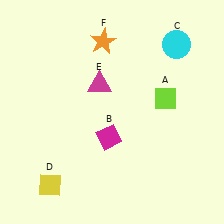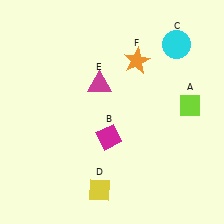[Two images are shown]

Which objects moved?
The objects that moved are: the lime diamond (A), the yellow diamond (D), the orange star (F).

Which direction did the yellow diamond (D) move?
The yellow diamond (D) moved right.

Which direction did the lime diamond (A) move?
The lime diamond (A) moved right.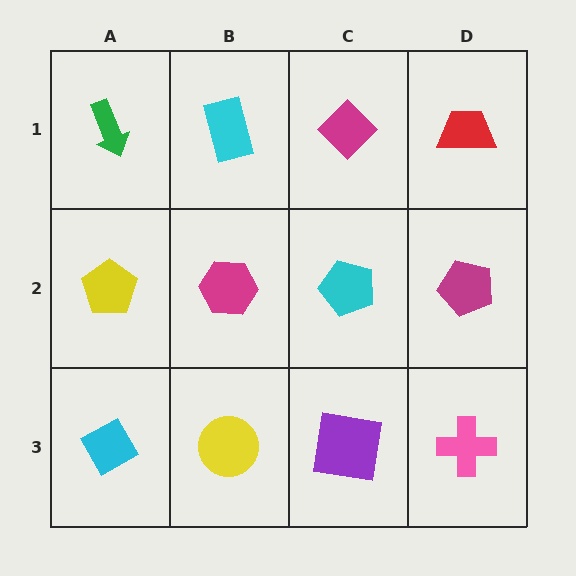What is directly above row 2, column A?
A green arrow.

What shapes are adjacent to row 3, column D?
A magenta pentagon (row 2, column D), a purple square (row 3, column C).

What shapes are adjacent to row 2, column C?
A magenta diamond (row 1, column C), a purple square (row 3, column C), a magenta hexagon (row 2, column B), a magenta pentagon (row 2, column D).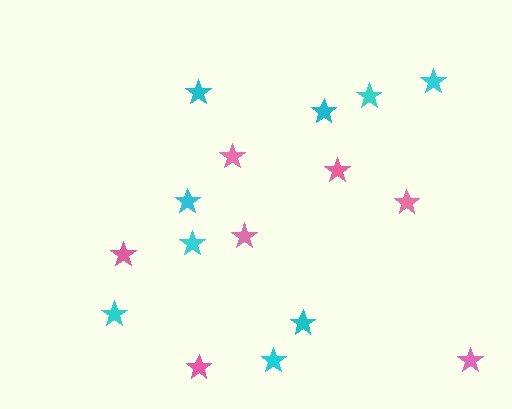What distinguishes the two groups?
There are 2 groups: one group of pink stars (7) and one group of cyan stars (9).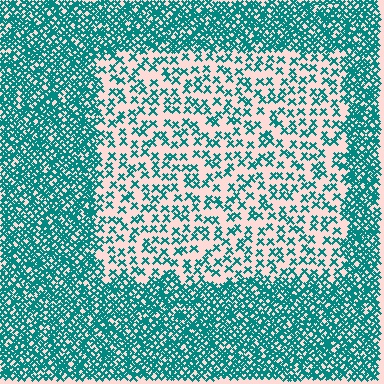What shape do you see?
I see a rectangle.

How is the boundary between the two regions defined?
The boundary is defined by a change in element density (approximately 2.7x ratio). All elements are the same color, size, and shape.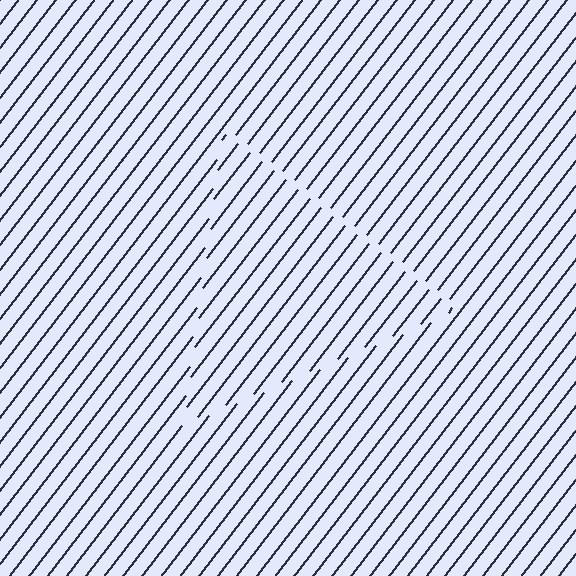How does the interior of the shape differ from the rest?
The interior of the shape contains the same grating, shifted by half a period — the contour is defined by the phase discontinuity where line-ends from the inner and outer gratings abut.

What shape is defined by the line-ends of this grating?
An illusory triangle. The interior of the shape contains the same grating, shifted by half a period — the contour is defined by the phase discontinuity where line-ends from the inner and outer gratings abut.